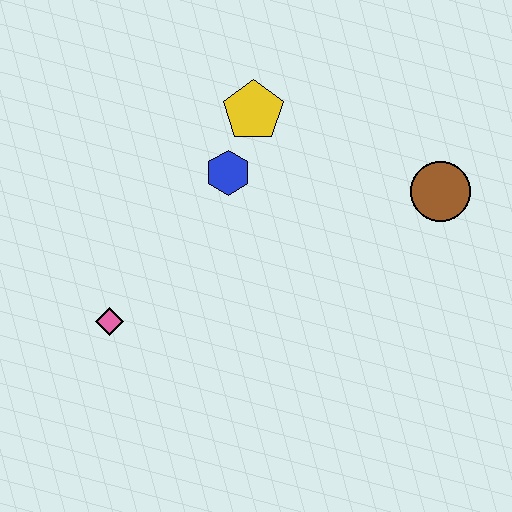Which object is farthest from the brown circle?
The pink diamond is farthest from the brown circle.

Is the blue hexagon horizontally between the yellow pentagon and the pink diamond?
Yes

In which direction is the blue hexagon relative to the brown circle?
The blue hexagon is to the left of the brown circle.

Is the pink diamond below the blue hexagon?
Yes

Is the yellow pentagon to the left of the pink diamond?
No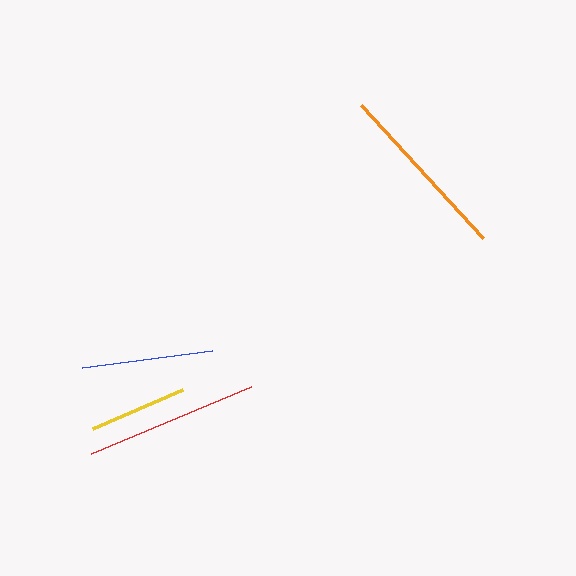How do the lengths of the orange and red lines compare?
The orange and red lines are approximately the same length.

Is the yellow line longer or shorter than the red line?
The red line is longer than the yellow line.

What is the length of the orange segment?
The orange segment is approximately 181 pixels long.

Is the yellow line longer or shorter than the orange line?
The orange line is longer than the yellow line.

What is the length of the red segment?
The red segment is approximately 174 pixels long.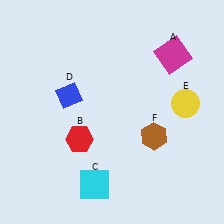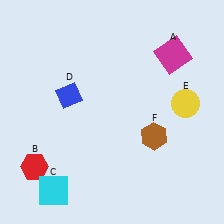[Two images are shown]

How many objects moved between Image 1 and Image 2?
2 objects moved between the two images.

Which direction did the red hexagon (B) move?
The red hexagon (B) moved left.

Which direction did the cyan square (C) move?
The cyan square (C) moved left.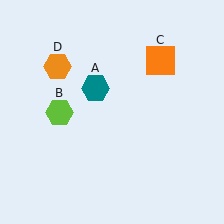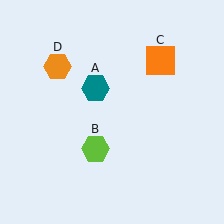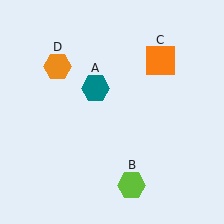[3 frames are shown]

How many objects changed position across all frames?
1 object changed position: lime hexagon (object B).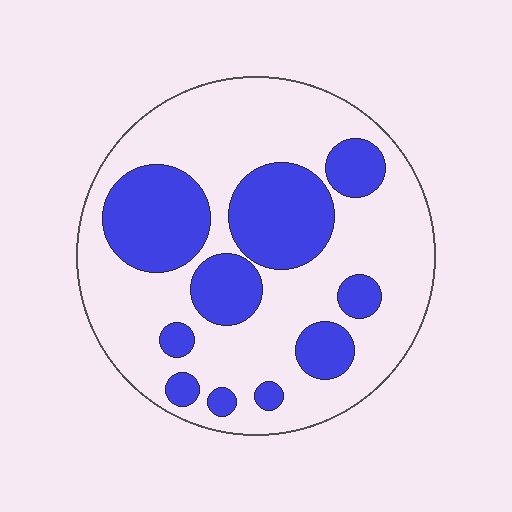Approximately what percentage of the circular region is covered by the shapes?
Approximately 35%.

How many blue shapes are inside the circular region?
10.